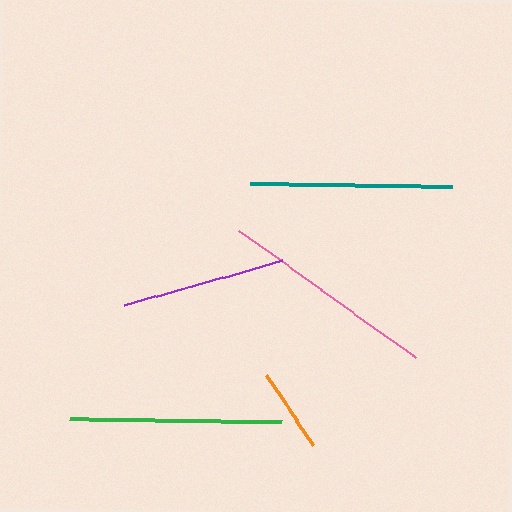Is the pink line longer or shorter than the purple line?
The pink line is longer than the purple line.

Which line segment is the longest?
The pink line is the longest at approximately 218 pixels.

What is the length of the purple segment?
The purple segment is approximately 164 pixels long.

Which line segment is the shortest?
The orange line is the shortest at approximately 84 pixels.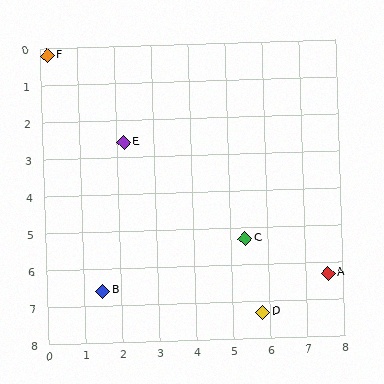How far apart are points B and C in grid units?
Points B and C are about 4.1 grid units apart.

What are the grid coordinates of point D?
Point D is at approximately (5.8, 7.3).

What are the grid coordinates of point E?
Point E is at approximately (2.2, 2.6).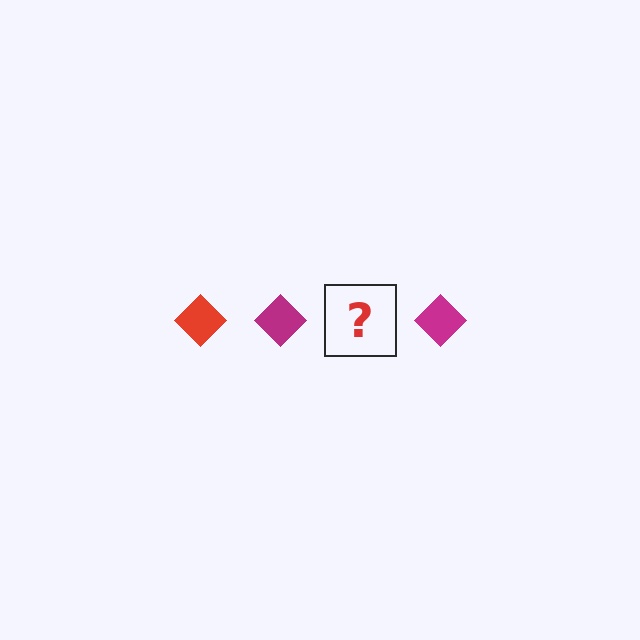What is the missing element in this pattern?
The missing element is a red diamond.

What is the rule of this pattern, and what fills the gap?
The rule is that the pattern cycles through red, magenta diamonds. The gap should be filled with a red diamond.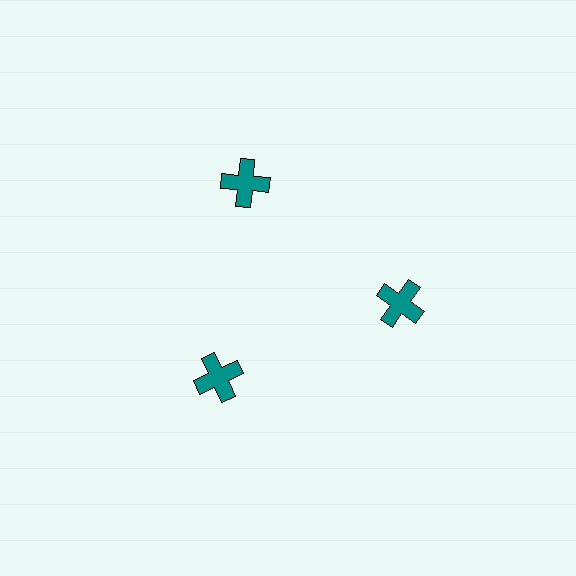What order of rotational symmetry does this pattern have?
This pattern has 3-fold rotational symmetry.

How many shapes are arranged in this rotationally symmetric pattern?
There are 3 shapes, arranged in 3 groups of 1.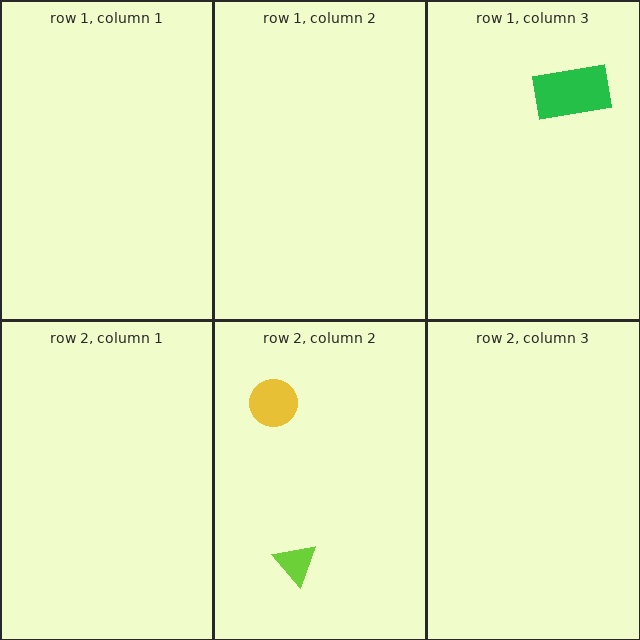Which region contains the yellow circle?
The row 2, column 2 region.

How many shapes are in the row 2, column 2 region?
2.